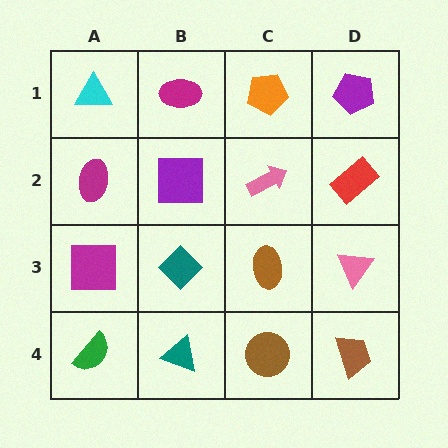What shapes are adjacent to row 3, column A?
A magenta ellipse (row 2, column A), a green semicircle (row 4, column A), a teal diamond (row 3, column B).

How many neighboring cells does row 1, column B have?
3.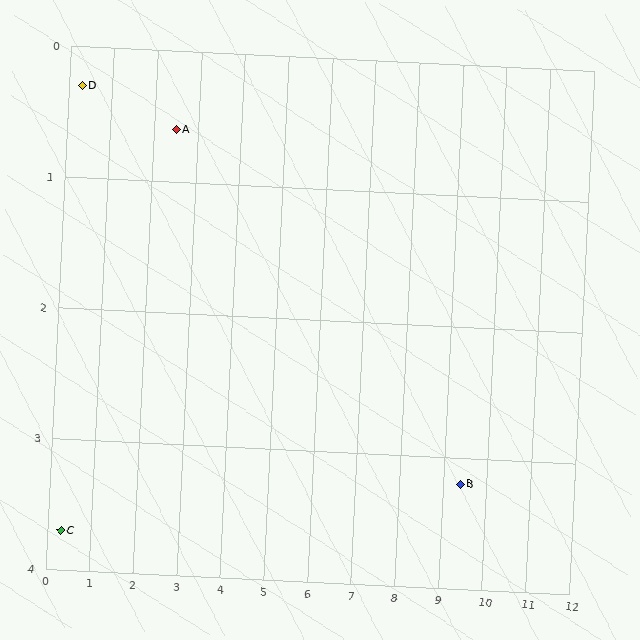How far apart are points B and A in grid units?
Points B and A are about 7.4 grid units apart.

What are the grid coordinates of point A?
Point A is at approximately (2.5, 0.6).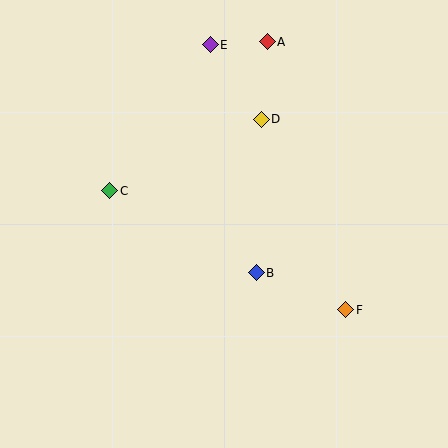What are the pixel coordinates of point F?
Point F is at (346, 310).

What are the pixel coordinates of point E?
Point E is at (210, 45).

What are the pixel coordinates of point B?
Point B is at (256, 273).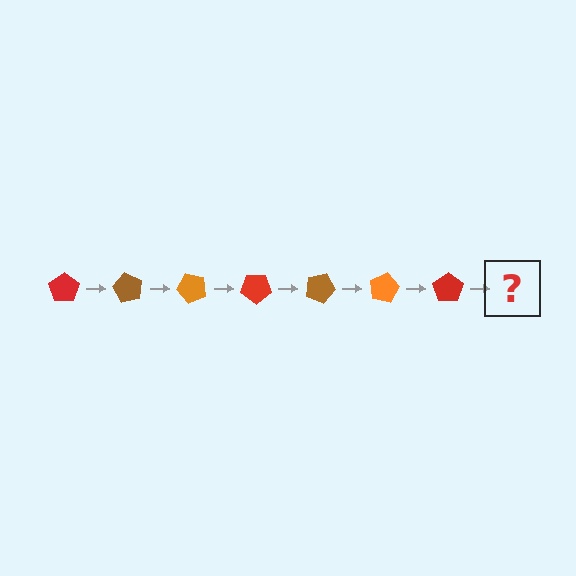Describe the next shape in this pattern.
It should be a brown pentagon, rotated 420 degrees from the start.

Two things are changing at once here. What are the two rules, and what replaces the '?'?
The two rules are that it rotates 60 degrees each step and the color cycles through red, brown, and orange. The '?' should be a brown pentagon, rotated 420 degrees from the start.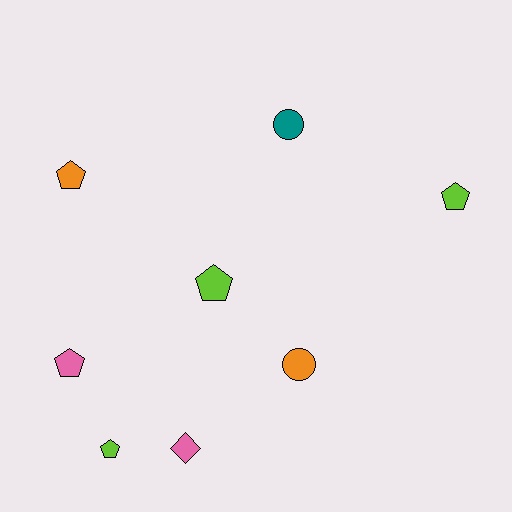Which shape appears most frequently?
Pentagon, with 5 objects.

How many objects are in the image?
There are 8 objects.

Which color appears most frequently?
Lime, with 3 objects.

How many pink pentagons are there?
There is 1 pink pentagon.